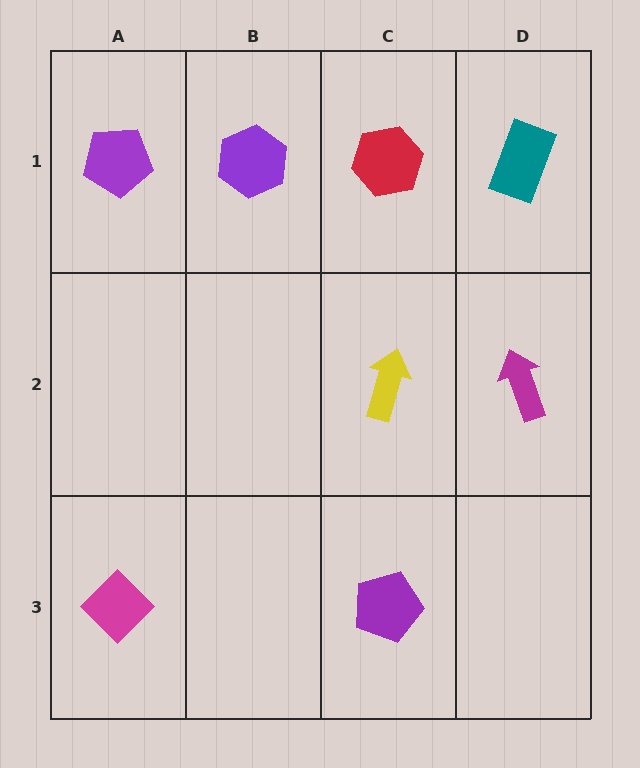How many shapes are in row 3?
2 shapes.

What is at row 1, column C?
A red hexagon.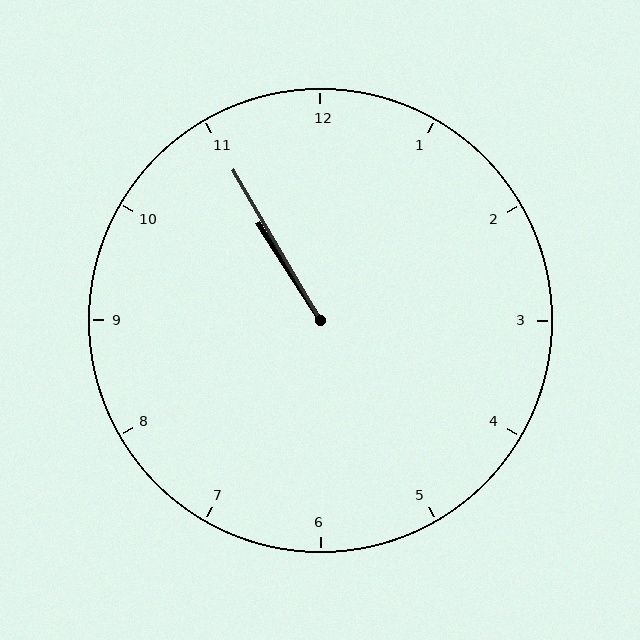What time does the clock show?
10:55.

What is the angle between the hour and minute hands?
Approximately 2 degrees.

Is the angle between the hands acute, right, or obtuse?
It is acute.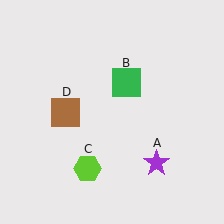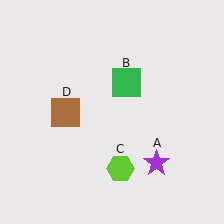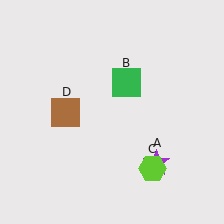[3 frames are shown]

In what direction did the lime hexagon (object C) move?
The lime hexagon (object C) moved right.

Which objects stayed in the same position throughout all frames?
Purple star (object A) and green square (object B) and brown square (object D) remained stationary.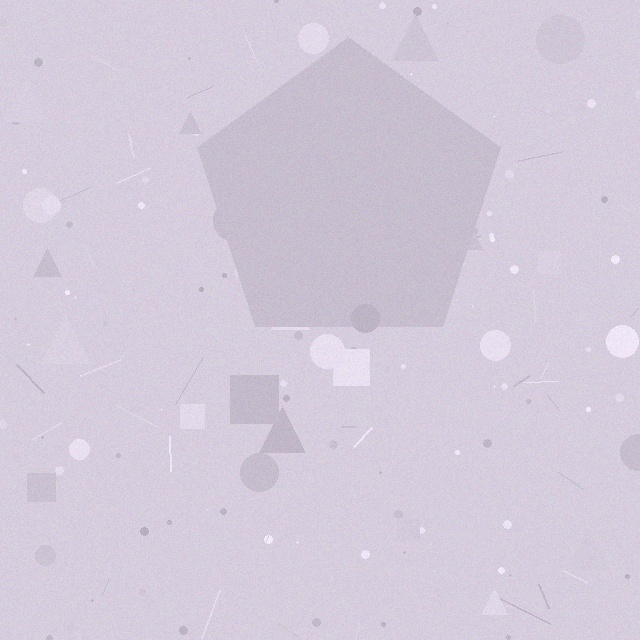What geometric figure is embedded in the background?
A pentagon is embedded in the background.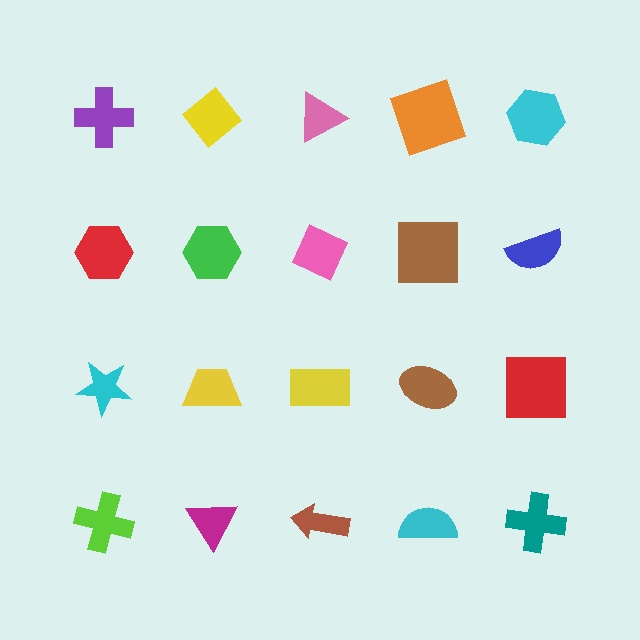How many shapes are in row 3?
5 shapes.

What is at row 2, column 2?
A green hexagon.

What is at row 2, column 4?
A brown square.